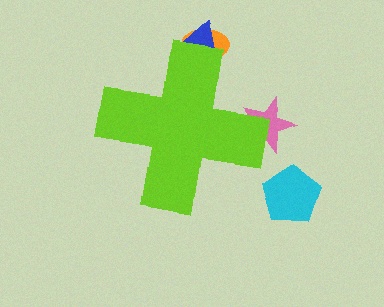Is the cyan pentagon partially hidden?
No, the cyan pentagon is fully visible.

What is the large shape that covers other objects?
A lime cross.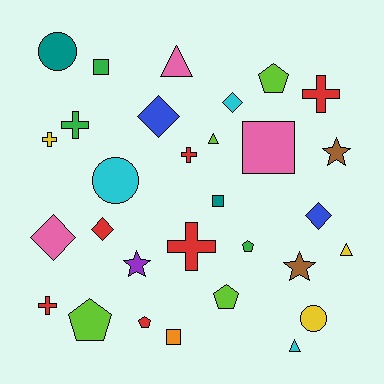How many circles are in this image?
There are 3 circles.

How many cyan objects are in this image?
There are 3 cyan objects.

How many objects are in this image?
There are 30 objects.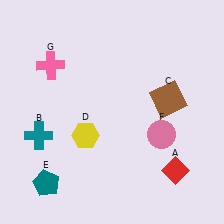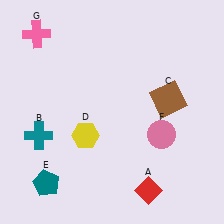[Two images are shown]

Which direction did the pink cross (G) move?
The pink cross (G) moved up.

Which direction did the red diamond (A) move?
The red diamond (A) moved left.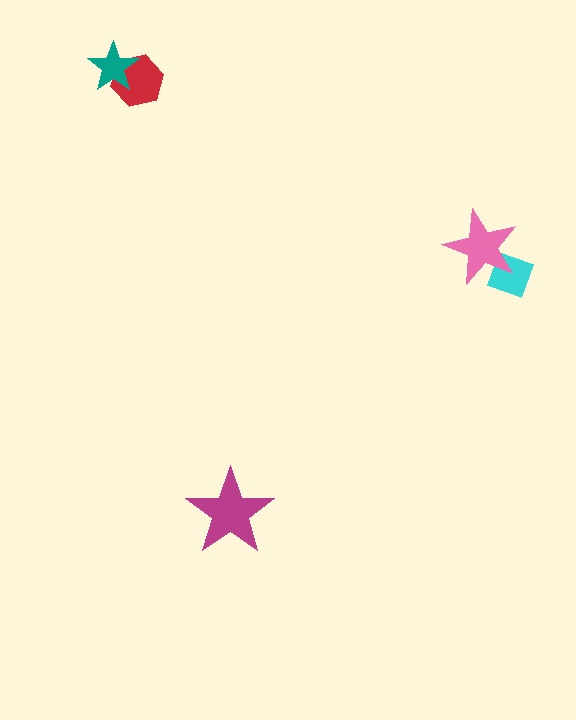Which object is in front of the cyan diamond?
The pink star is in front of the cyan diamond.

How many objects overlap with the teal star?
1 object overlaps with the teal star.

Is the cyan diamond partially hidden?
Yes, it is partially covered by another shape.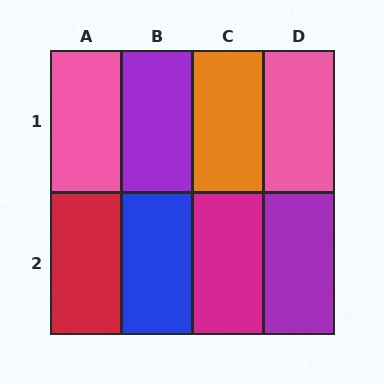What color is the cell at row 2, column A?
Red.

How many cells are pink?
2 cells are pink.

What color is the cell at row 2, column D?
Purple.